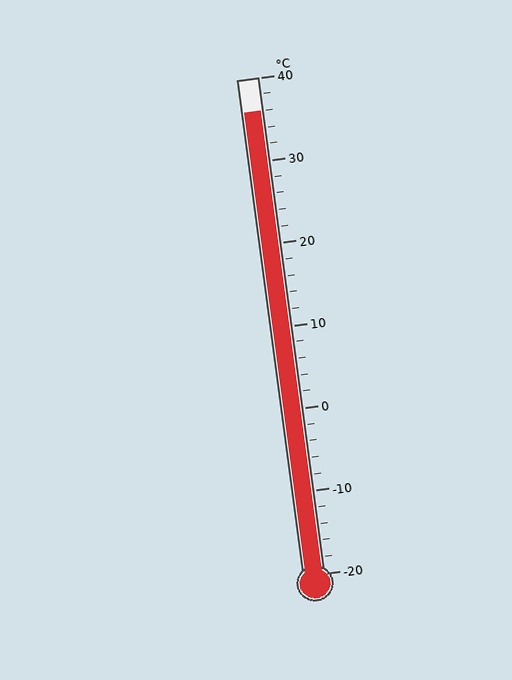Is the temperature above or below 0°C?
The temperature is above 0°C.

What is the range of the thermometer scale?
The thermometer scale ranges from -20°C to 40°C.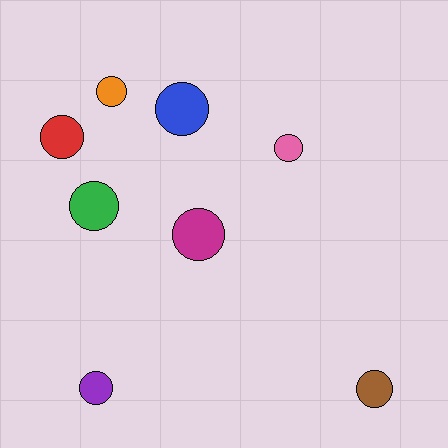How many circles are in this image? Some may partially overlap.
There are 8 circles.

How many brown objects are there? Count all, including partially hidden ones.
There is 1 brown object.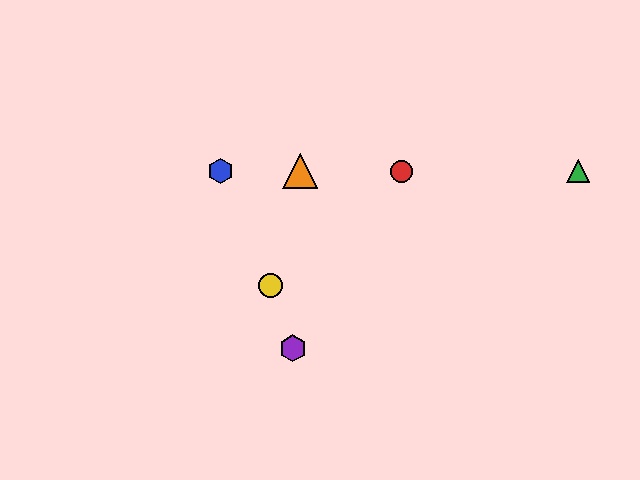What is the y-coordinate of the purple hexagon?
The purple hexagon is at y≈348.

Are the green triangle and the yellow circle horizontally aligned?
No, the green triangle is at y≈171 and the yellow circle is at y≈285.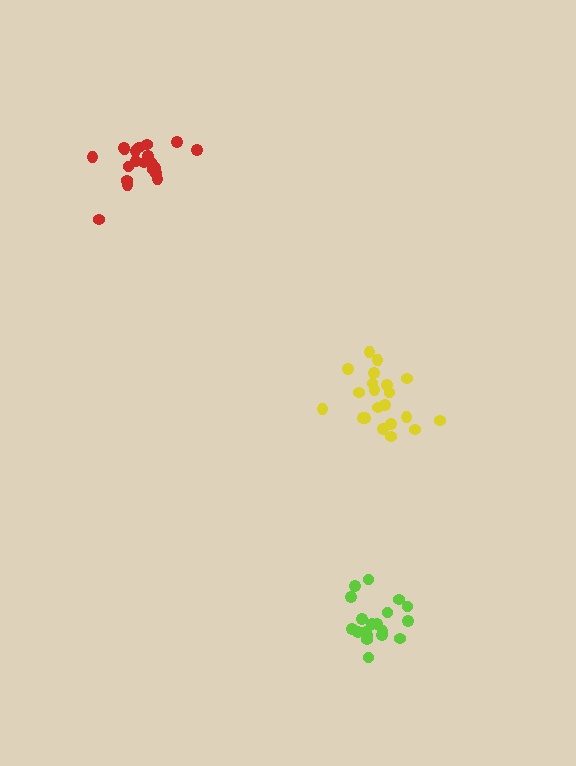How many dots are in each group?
Group 1: 19 dots, Group 2: 21 dots, Group 3: 20 dots (60 total).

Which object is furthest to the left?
The red cluster is leftmost.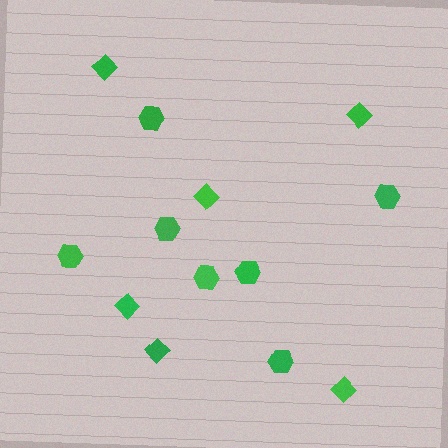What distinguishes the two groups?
There are 2 groups: one group of diamonds (6) and one group of hexagons (7).